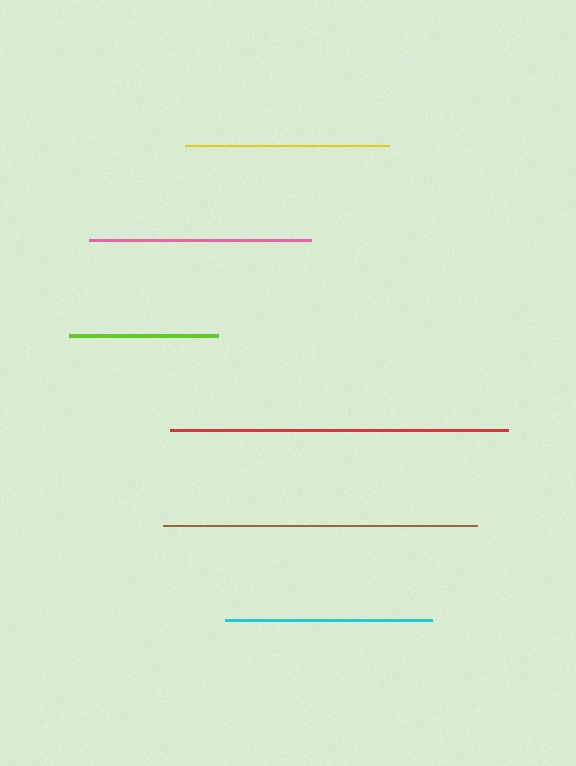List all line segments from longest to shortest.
From longest to shortest: red, brown, pink, cyan, yellow, lime.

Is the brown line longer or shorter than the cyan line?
The brown line is longer than the cyan line.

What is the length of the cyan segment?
The cyan segment is approximately 207 pixels long.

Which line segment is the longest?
The red line is the longest at approximately 338 pixels.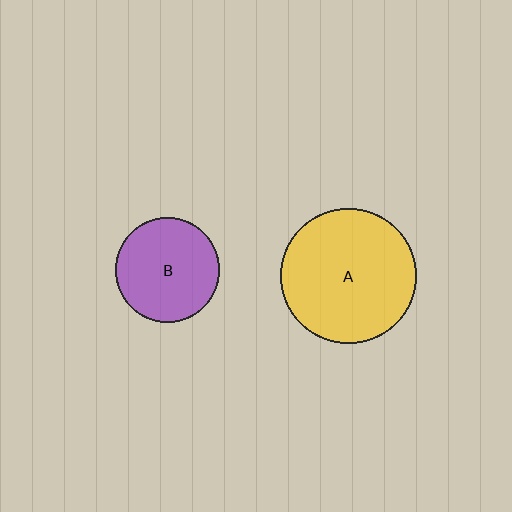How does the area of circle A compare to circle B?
Approximately 1.7 times.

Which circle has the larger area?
Circle A (yellow).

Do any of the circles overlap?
No, none of the circles overlap.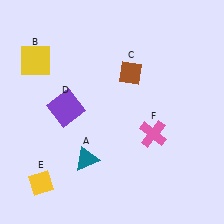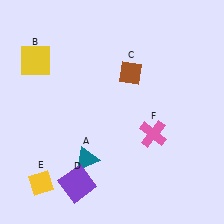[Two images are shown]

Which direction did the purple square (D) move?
The purple square (D) moved down.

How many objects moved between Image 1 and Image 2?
1 object moved between the two images.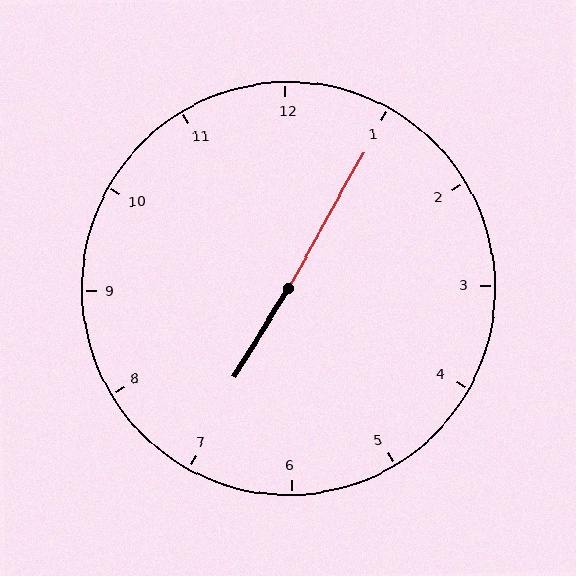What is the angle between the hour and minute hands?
Approximately 178 degrees.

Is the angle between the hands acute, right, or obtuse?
It is obtuse.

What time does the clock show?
7:05.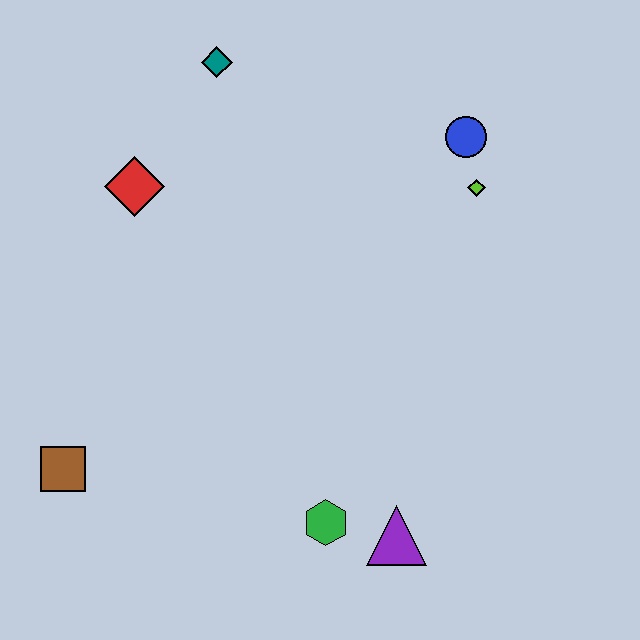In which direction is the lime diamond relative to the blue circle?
The lime diamond is below the blue circle.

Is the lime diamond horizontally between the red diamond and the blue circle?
No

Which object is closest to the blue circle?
The lime diamond is closest to the blue circle.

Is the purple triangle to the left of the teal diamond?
No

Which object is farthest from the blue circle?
The brown square is farthest from the blue circle.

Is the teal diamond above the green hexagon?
Yes